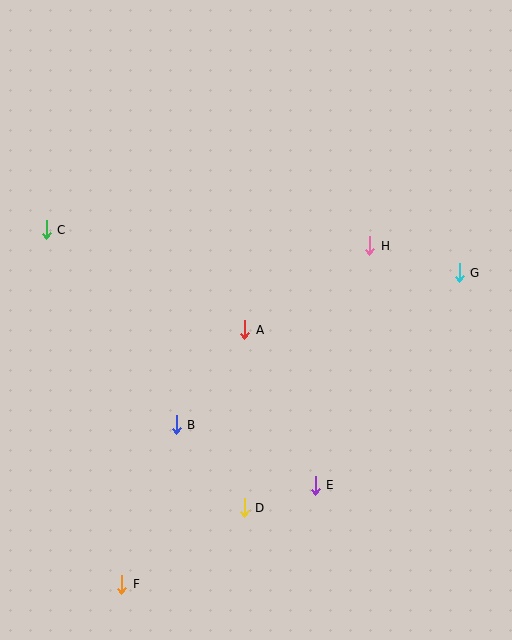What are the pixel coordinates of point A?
Point A is at (245, 330).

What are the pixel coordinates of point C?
Point C is at (46, 230).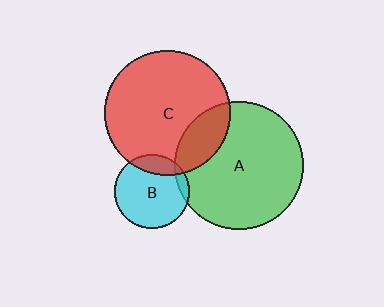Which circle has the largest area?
Circle A (green).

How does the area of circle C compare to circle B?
Approximately 2.9 times.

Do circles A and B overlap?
Yes.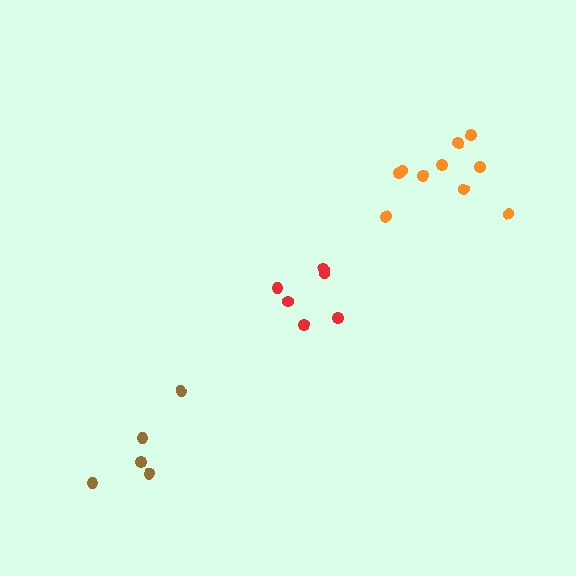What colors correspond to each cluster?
The clusters are colored: brown, red, orange.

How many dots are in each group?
Group 1: 5 dots, Group 2: 6 dots, Group 3: 10 dots (21 total).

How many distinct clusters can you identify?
There are 3 distinct clusters.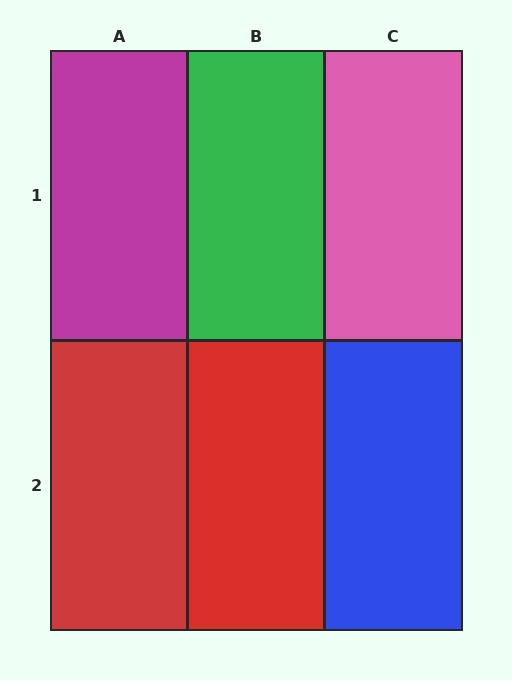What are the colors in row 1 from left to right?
Magenta, green, pink.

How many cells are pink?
1 cell is pink.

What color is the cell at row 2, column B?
Red.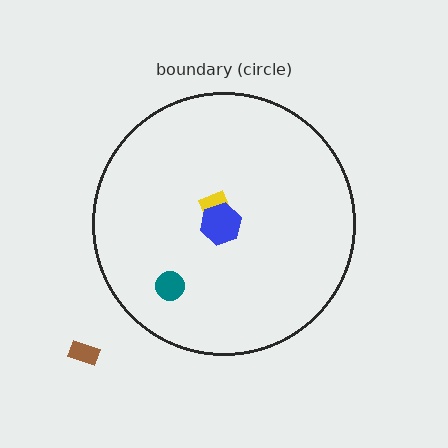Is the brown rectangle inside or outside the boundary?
Outside.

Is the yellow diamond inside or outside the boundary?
Inside.